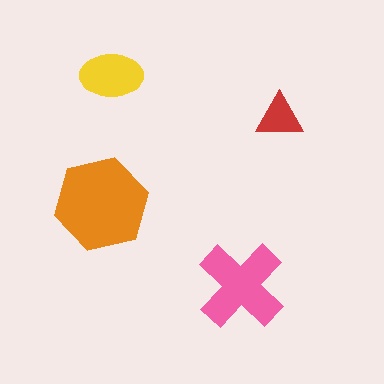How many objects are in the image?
There are 4 objects in the image.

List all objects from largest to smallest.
The orange hexagon, the pink cross, the yellow ellipse, the red triangle.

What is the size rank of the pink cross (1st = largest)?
2nd.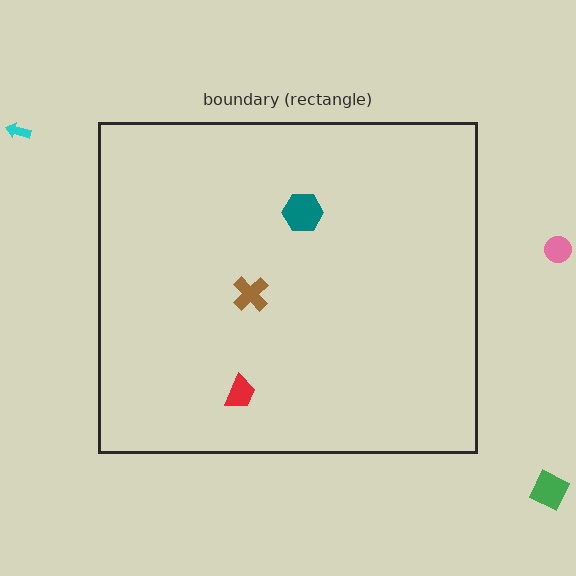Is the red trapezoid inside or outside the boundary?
Inside.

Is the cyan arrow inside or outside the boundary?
Outside.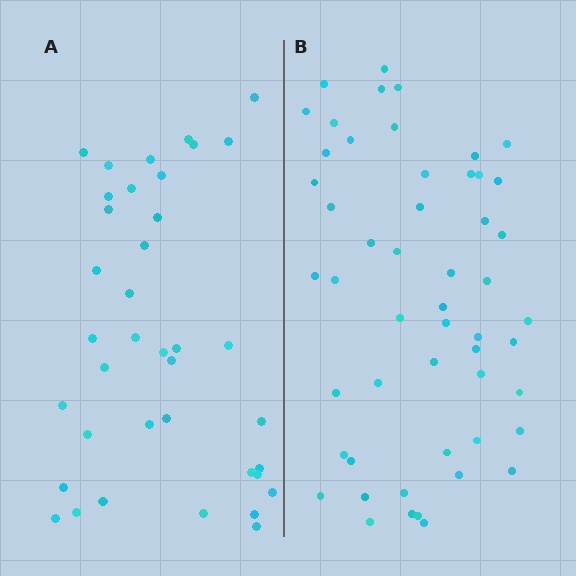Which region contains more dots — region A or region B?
Region B (the right region) has more dots.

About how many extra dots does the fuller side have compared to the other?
Region B has approximately 15 more dots than region A.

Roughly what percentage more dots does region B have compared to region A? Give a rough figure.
About 35% more.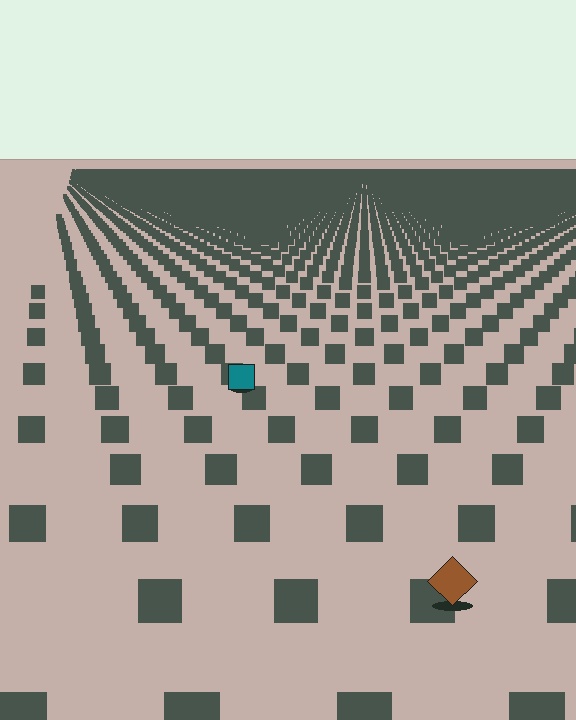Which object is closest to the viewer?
The brown diamond is closest. The texture marks near it are larger and more spread out.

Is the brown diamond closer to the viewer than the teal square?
Yes. The brown diamond is closer — you can tell from the texture gradient: the ground texture is coarser near it.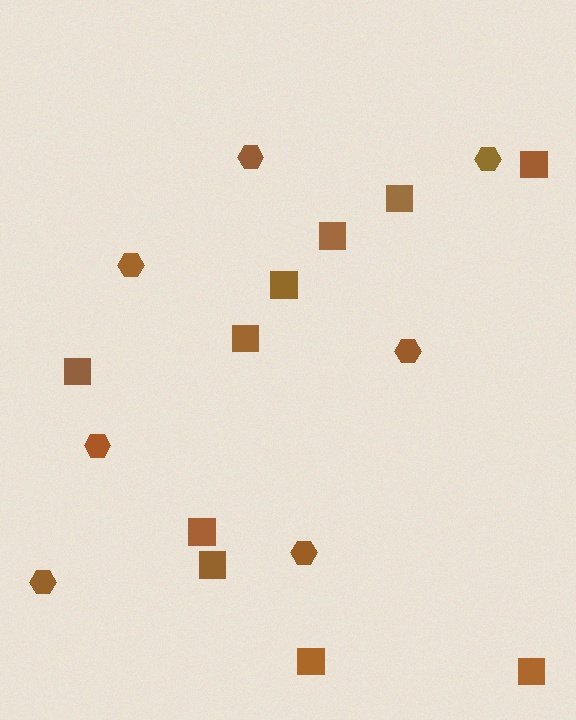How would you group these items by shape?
There are 2 groups: one group of squares (10) and one group of hexagons (7).